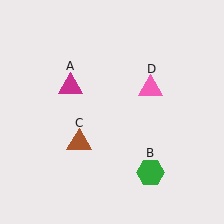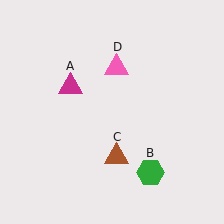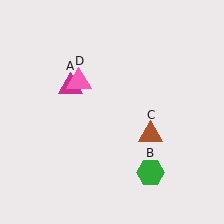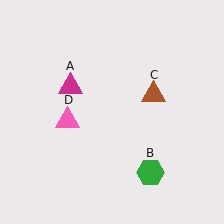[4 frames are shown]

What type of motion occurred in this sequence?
The brown triangle (object C), pink triangle (object D) rotated counterclockwise around the center of the scene.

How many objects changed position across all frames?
2 objects changed position: brown triangle (object C), pink triangle (object D).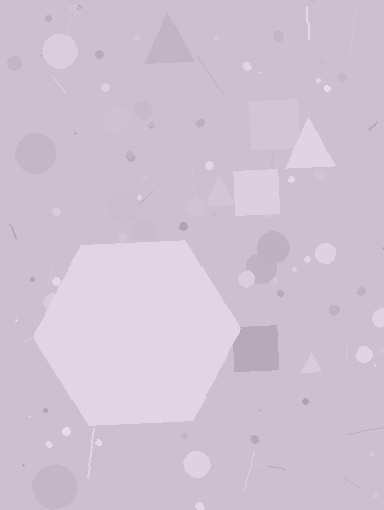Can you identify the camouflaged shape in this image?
The camouflaged shape is a hexagon.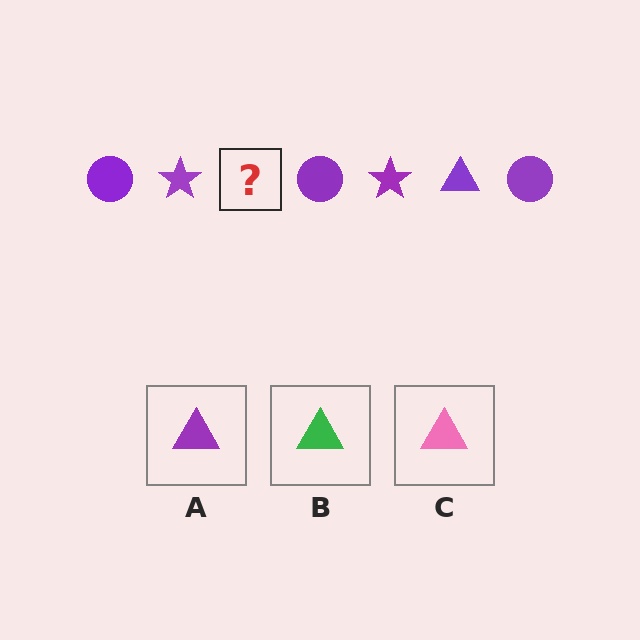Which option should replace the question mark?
Option A.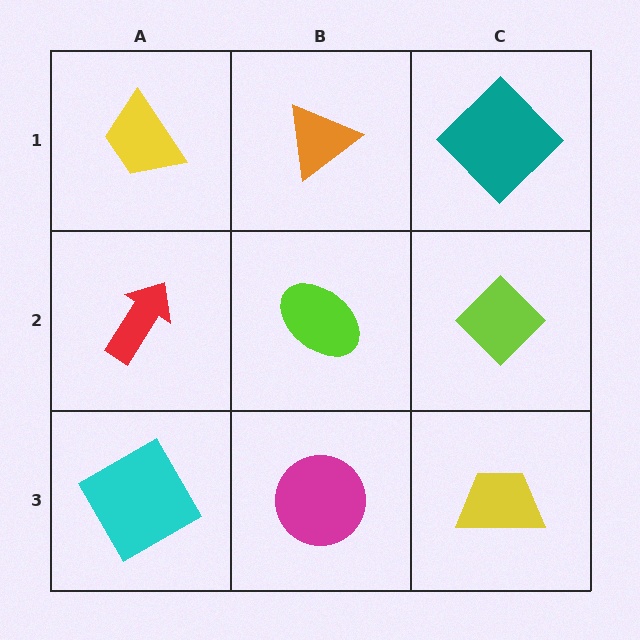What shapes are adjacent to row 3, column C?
A lime diamond (row 2, column C), a magenta circle (row 3, column B).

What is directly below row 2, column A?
A cyan diamond.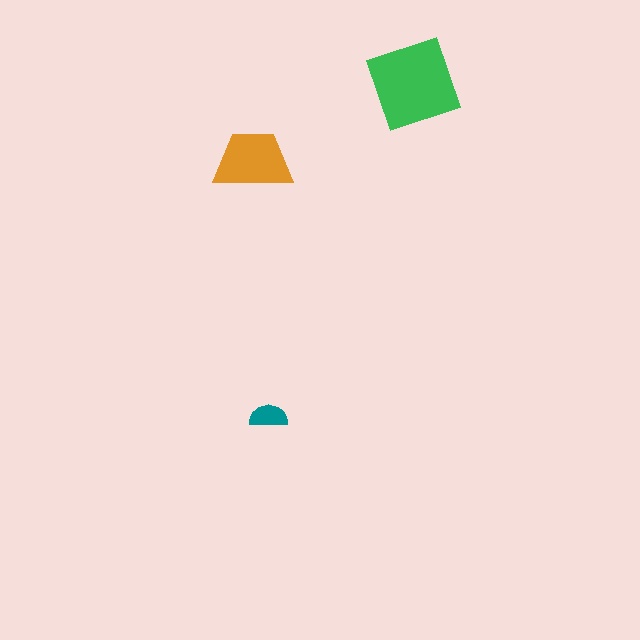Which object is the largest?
The green diamond.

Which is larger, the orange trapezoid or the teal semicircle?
The orange trapezoid.